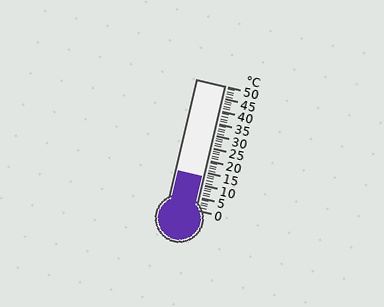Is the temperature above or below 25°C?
The temperature is below 25°C.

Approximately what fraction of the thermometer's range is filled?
The thermometer is filled to approximately 25% of its range.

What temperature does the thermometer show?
The thermometer shows approximately 13°C.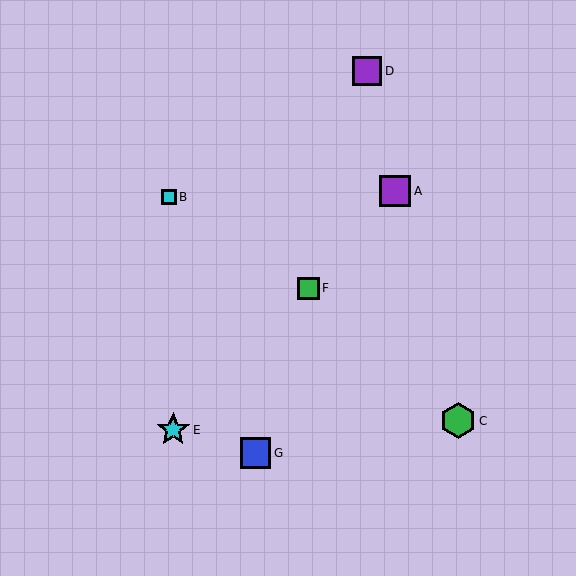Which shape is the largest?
The green hexagon (labeled C) is the largest.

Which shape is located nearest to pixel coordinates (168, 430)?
The cyan star (labeled E) at (173, 430) is nearest to that location.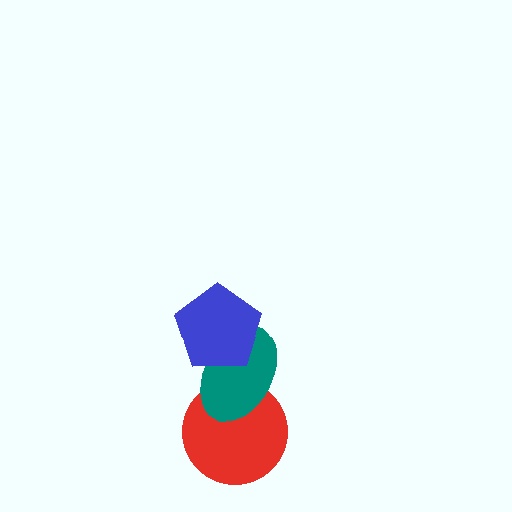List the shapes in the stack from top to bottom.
From top to bottom: the blue pentagon, the teal ellipse, the red circle.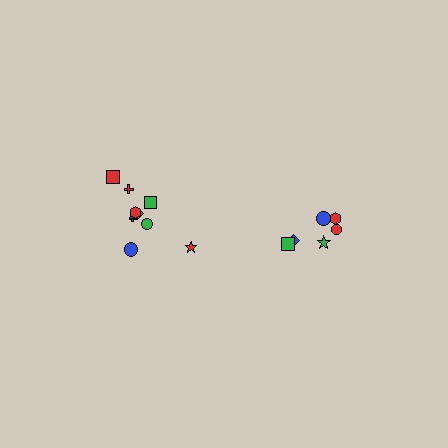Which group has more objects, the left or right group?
The left group.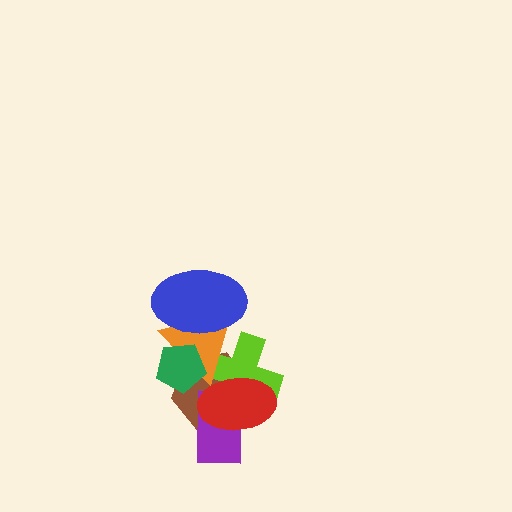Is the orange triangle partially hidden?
Yes, it is partially covered by another shape.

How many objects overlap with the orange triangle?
5 objects overlap with the orange triangle.